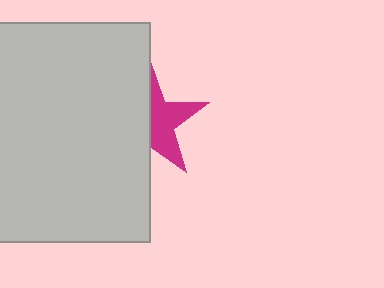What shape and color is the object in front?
The object in front is a light gray rectangle.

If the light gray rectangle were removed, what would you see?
You would see the complete magenta star.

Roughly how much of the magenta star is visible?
About half of it is visible (roughly 47%).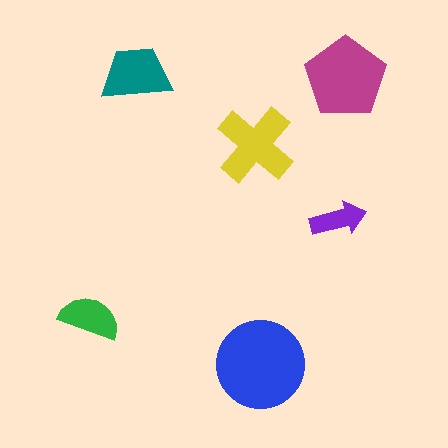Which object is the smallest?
The purple arrow.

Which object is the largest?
The blue circle.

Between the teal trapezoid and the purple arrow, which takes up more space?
The teal trapezoid.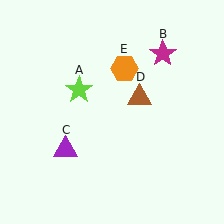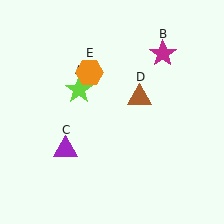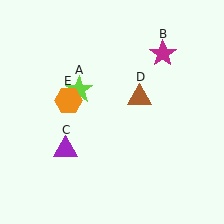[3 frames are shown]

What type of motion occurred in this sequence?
The orange hexagon (object E) rotated counterclockwise around the center of the scene.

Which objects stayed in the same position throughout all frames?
Lime star (object A) and magenta star (object B) and purple triangle (object C) and brown triangle (object D) remained stationary.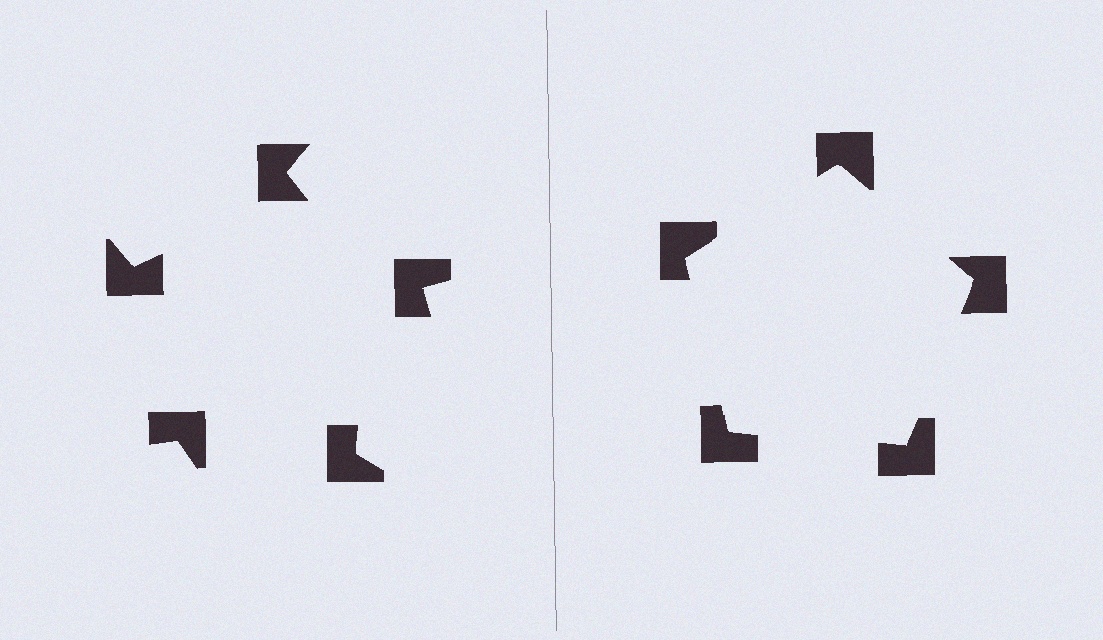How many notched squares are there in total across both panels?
10 — 5 on each side.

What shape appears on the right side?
An illusory pentagon.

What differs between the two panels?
The notched squares are positioned identically on both sides; only the wedge orientations differ. On the right they align to a pentagon; on the left they are misaligned.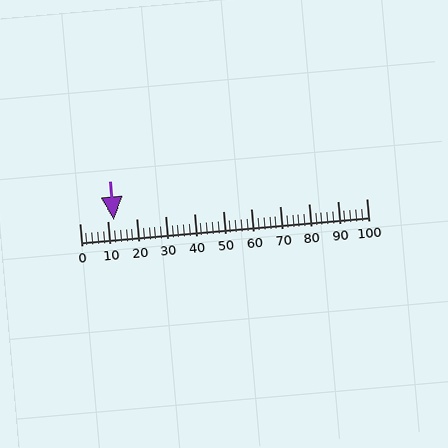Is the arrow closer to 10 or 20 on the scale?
The arrow is closer to 10.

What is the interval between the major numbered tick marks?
The major tick marks are spaced 10 units apart.